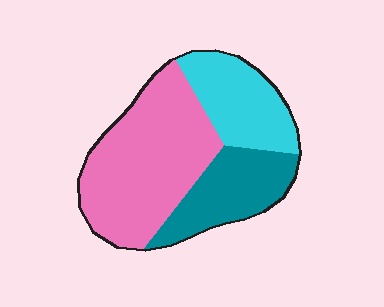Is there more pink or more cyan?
Pink.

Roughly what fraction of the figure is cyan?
Cyan covers about 25% of the figure.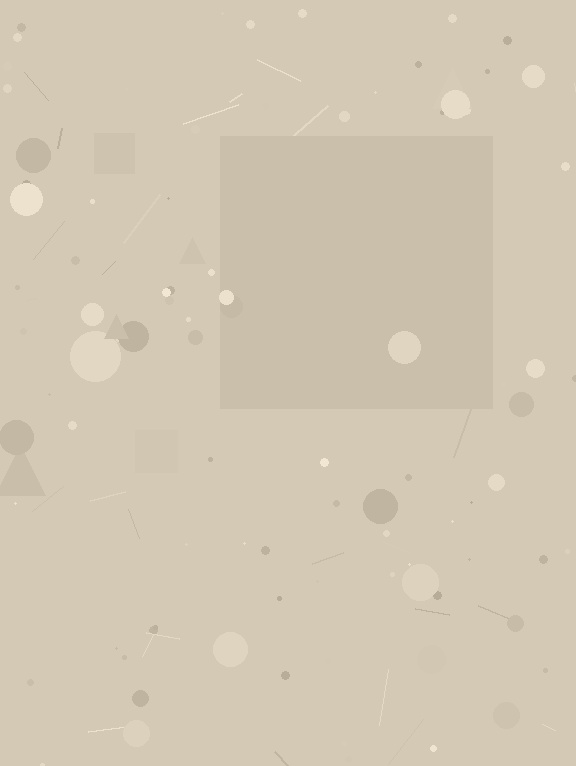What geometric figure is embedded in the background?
A square is embedded in the background.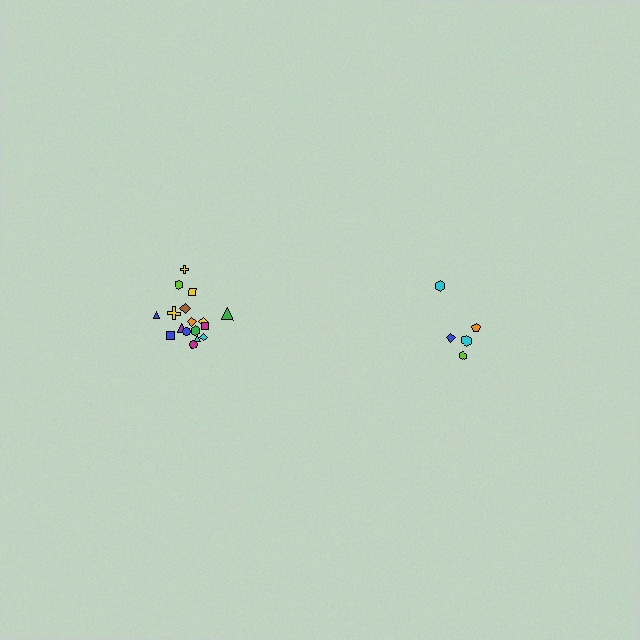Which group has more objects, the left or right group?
The left group.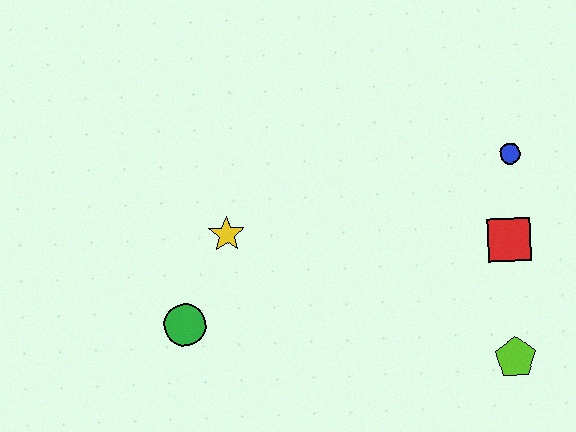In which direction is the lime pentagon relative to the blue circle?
The lime pentagon is below the blue circle.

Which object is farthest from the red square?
The green circle is farthest from the red square.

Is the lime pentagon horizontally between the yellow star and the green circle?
No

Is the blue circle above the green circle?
Yes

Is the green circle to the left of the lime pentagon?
Yes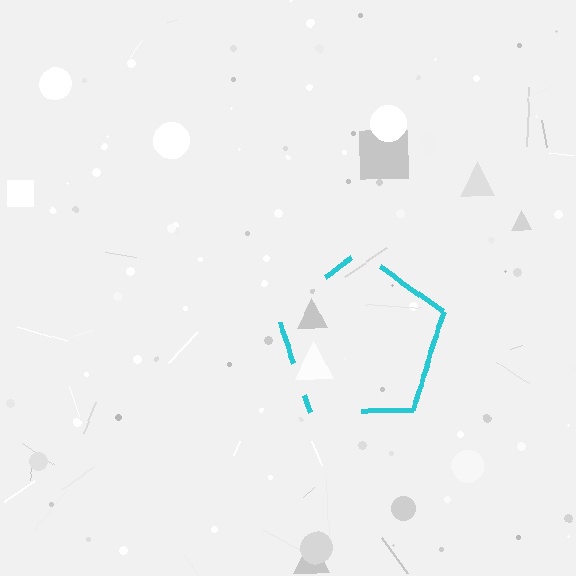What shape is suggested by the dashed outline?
The dashed outline suggests a pentagon.